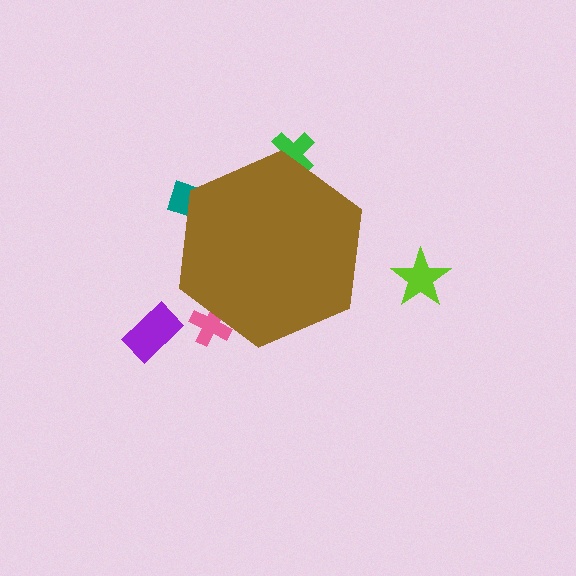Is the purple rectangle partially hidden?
No, the purple rectangle is fully visible.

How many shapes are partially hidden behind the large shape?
3 shapes are partially hidden.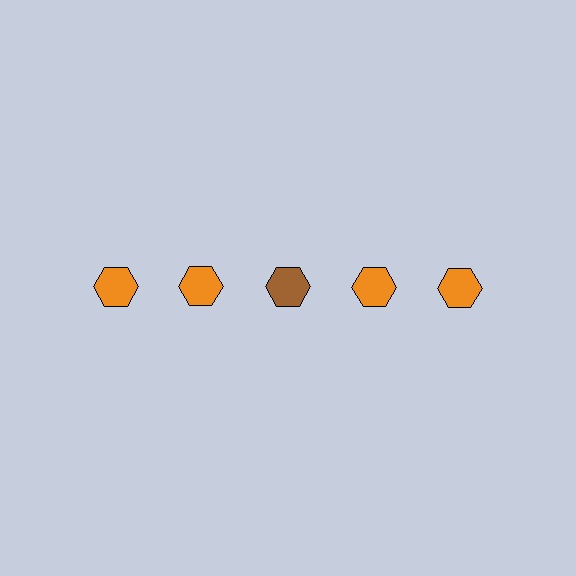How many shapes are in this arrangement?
There are 5 shapes arranged in a grid pattern.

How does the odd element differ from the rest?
It has a different color: brown instead of orange.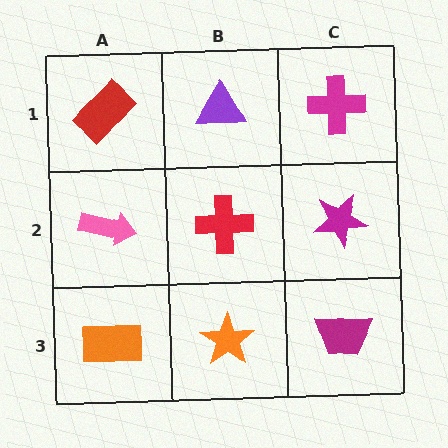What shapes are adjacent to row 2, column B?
A purple triangle (row 1, column B), an orange star (row 3, column B), a pink arrow (row 2, column A), a magenta star (row 2, column C).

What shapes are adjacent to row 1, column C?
A magenta star (row 2, column C), a purple triangle (row 1, column B).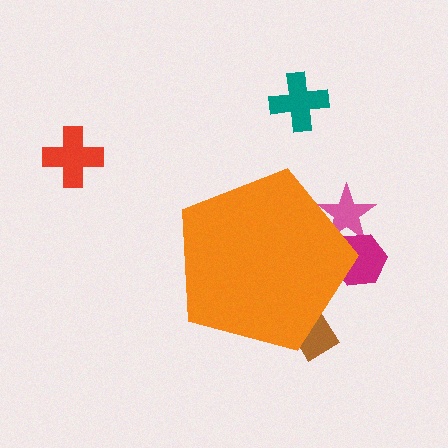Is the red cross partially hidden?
No, the red cross is fully visible.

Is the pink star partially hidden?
Yes, the pink star is partially hidden behind the orange pentagon.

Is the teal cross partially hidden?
No, the teal cross is fully visible.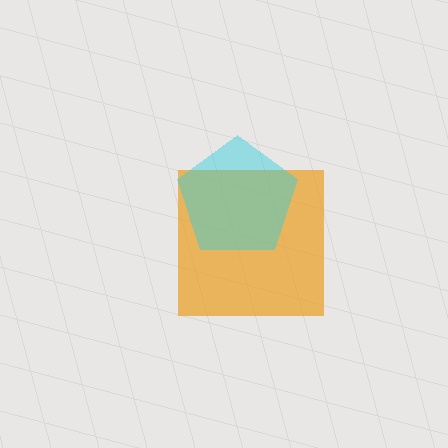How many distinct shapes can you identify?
There are 2 distinct shapes: an orange square, a cyan pentagon.